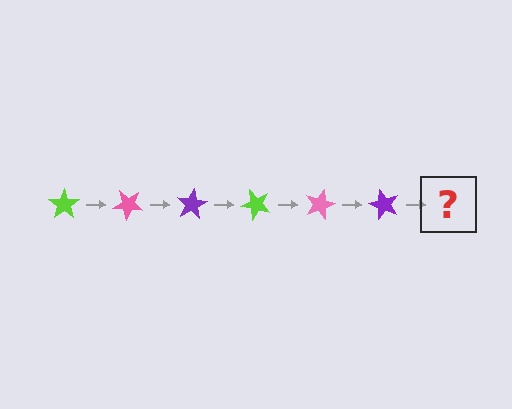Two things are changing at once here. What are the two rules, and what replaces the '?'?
The two rules are that it rotates 40 degrees each step and the color cycles through lime, pink, and purple. The '?' should be a lime star, rotated 240 degrees from the start.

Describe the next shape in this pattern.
It should be a lime star, rotated 240 degrees from the start.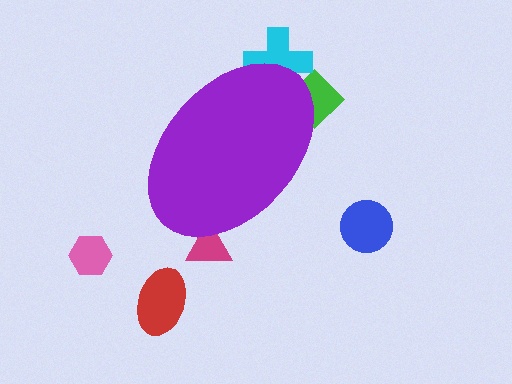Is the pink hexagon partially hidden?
No, the pink hexagon is fully visible.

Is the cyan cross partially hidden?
Yes, the cyan cross is partially hidden behind the purple ellipse.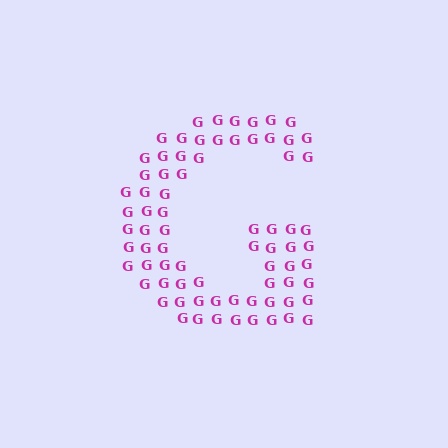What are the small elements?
The small elements are letter G's.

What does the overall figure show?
The overall figure shows the letter G.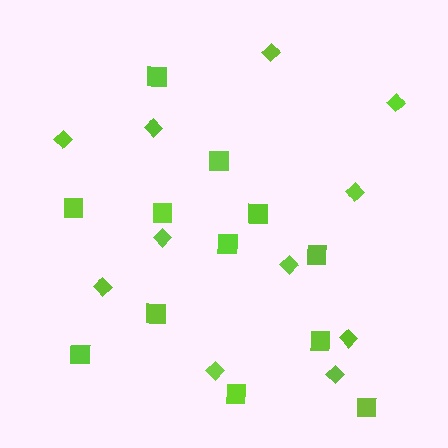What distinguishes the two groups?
There are 2 groups: one group of squares (12) and one group of diamonds (11).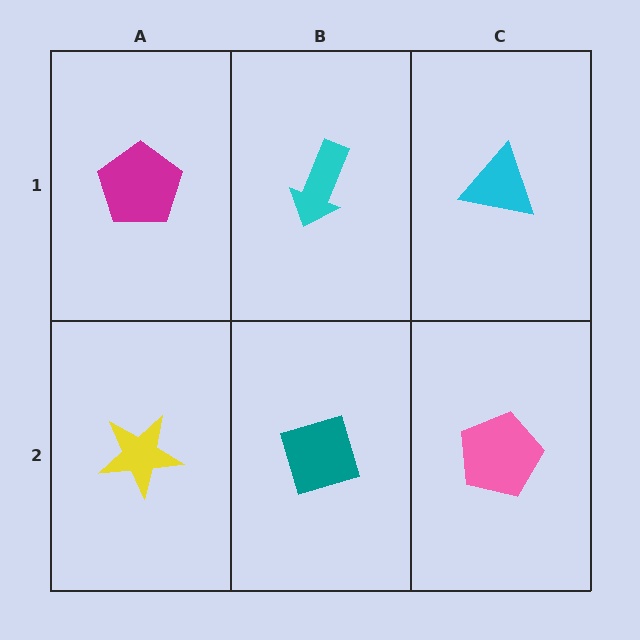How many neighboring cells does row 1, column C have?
2.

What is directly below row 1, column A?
A yellow star.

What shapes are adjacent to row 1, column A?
A yellow star (row 2, column A), a cyan arrow (row 1, column B).